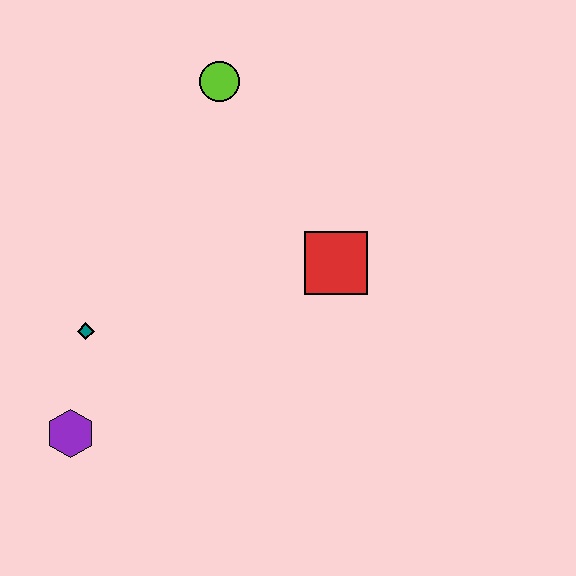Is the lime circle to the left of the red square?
Yes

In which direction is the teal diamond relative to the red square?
The teal diamond is to the left of the red square.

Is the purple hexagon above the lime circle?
No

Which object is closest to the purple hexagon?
The teal diamond is closest to the purple hexagon.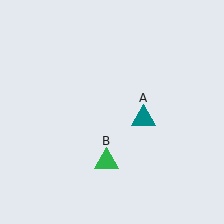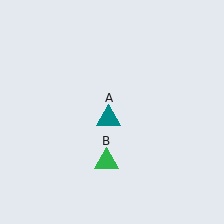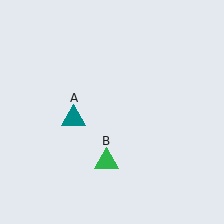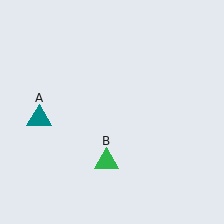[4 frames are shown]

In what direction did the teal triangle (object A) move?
The teal triangle (object A) moved left.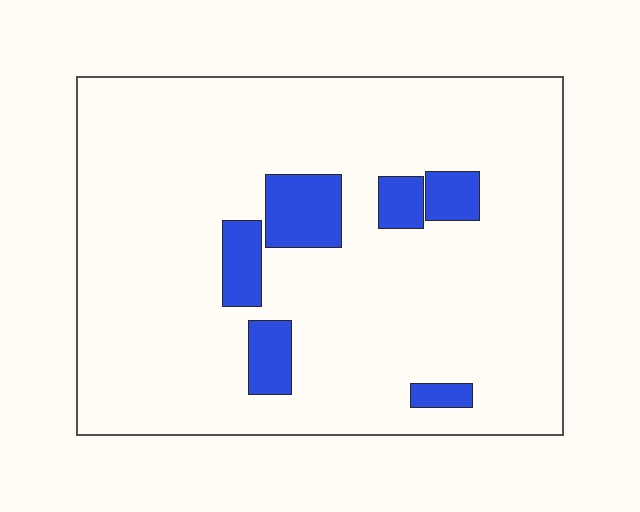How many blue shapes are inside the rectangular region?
6.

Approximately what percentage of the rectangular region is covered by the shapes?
Approximately 10%.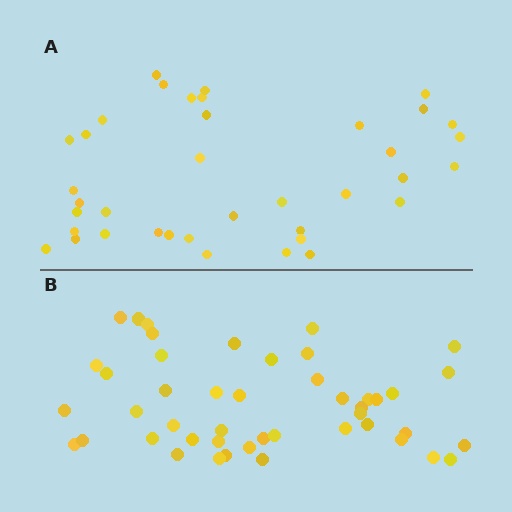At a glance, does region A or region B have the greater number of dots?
Region B (the bottom region) has more dots.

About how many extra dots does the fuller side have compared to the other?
Region B has roughly 8 or so more dots than region A.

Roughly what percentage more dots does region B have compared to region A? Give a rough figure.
About 20% more.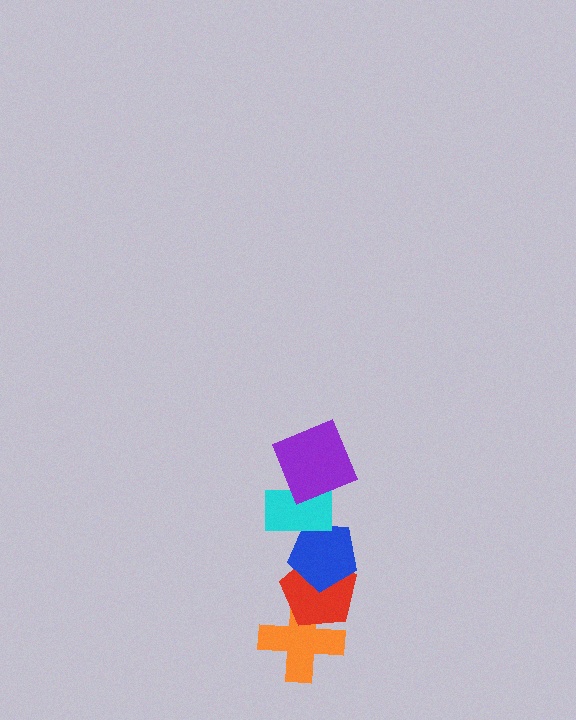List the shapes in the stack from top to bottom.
From top to bottom: the purple square, the cyan rectangle, the blue pentagon, the red pentagon, the orange cross.